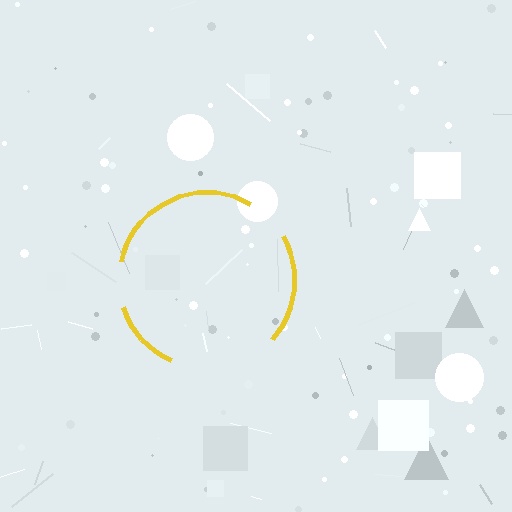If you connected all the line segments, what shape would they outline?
They would outline a circle.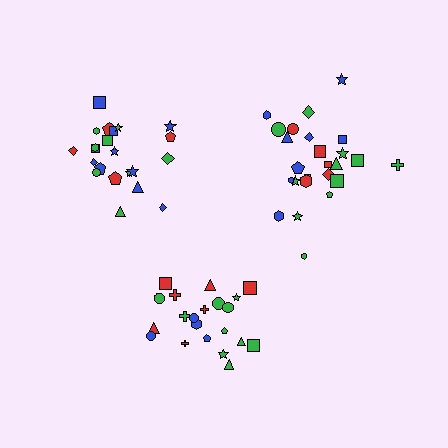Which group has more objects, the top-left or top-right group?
The top-right group.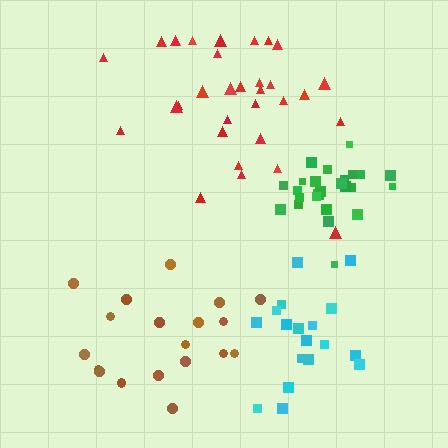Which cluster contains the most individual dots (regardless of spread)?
Red (31).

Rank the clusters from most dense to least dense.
green, cyan, brown, red.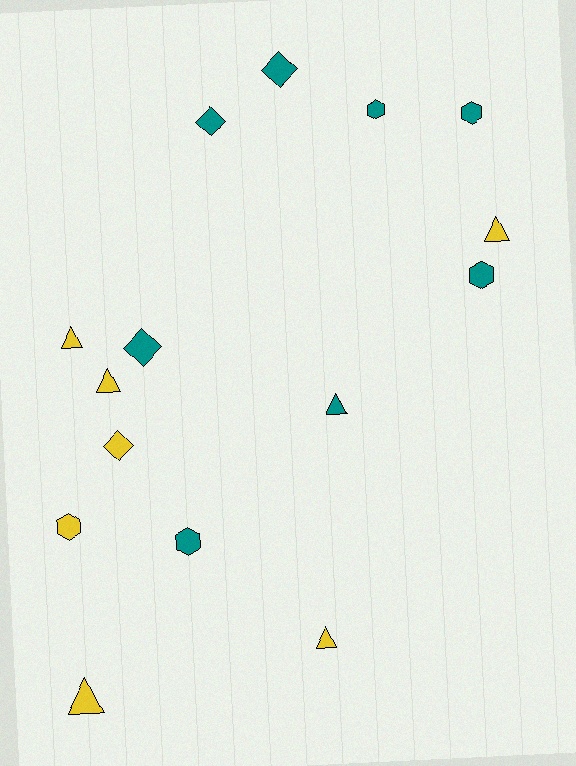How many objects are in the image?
There are 15 objects.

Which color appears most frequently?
Teal, with 8 objects.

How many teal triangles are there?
There is 1 teal triangle.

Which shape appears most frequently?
Triangle, with 6 objects.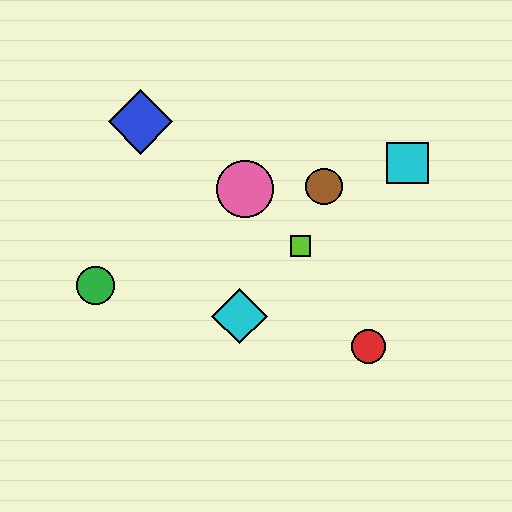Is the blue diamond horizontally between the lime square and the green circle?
Yes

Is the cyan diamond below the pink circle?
Yes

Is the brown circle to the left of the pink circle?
No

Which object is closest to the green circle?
The cyan diamond is closest to the green circle.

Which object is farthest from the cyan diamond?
The cyan square is farthest from the cyan diamond.